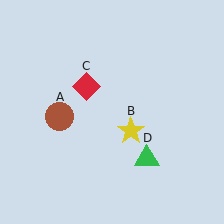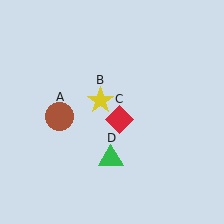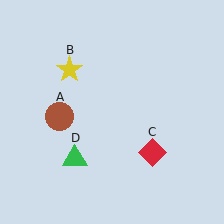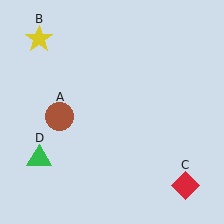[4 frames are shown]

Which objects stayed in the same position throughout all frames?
Brown circle (object A) remained stationary.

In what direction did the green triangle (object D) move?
The green triangle (object D) moved left.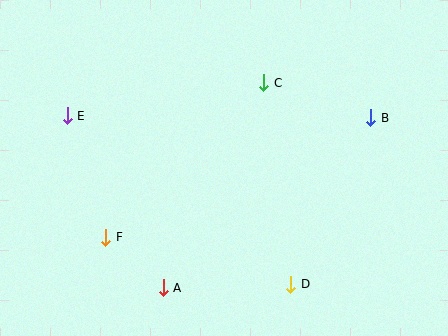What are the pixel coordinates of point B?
Point B is at (371, 118).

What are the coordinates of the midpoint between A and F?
The midpoint between A and F is at (135, 263).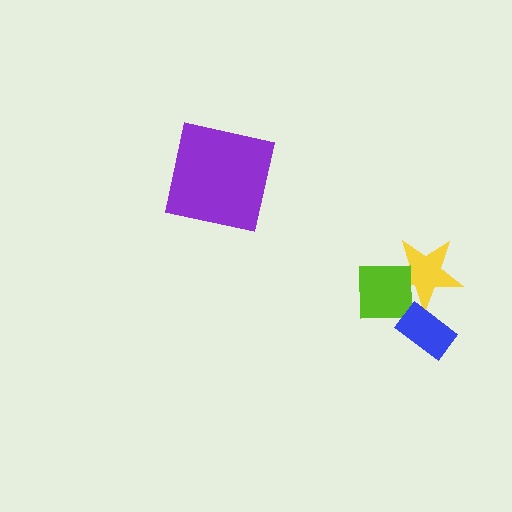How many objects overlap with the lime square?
1 object overlaps with the lime square.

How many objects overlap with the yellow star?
2 objects overlap with the yellow star.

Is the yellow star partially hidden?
Yes, it is partially covered by another shape.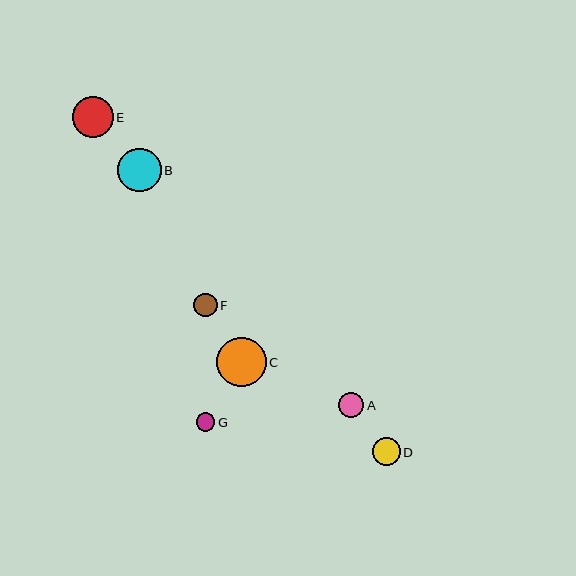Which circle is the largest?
Circle C is the largest with a size of approximately 50 pixels.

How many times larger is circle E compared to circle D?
Circle E is approximately 1.5 times the size of circle D.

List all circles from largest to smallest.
From largest to smallest: C, B, E, D, A, F, G.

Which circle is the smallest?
Circle G is the smallest with a size of approximately 18 pixels.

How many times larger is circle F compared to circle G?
Circle F is approximately 1.3 times the size of circle G.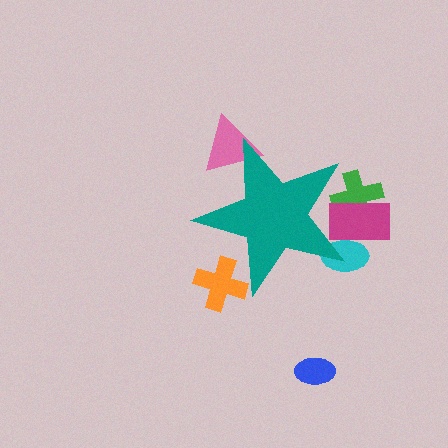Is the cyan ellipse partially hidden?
Yes, the cyan ellipse is partially hidden behind the teal star.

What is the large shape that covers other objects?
A teal star.